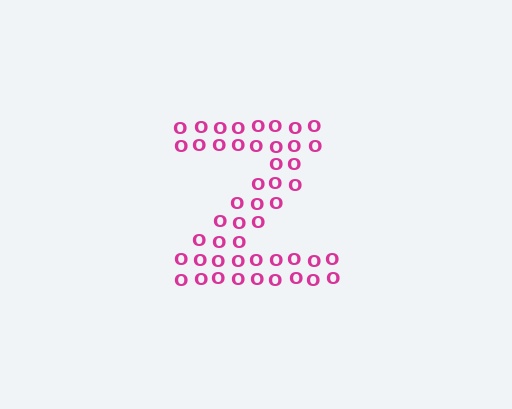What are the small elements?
The small elements are letter O's.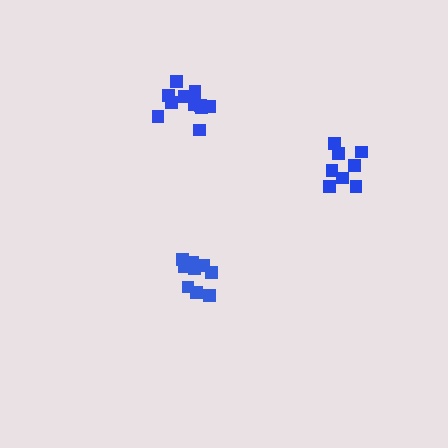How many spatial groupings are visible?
There are 3 spatial groupings.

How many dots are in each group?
Group 1: 9 dots, Group 2: 8 dots, Group 3: 12 dots (29 total).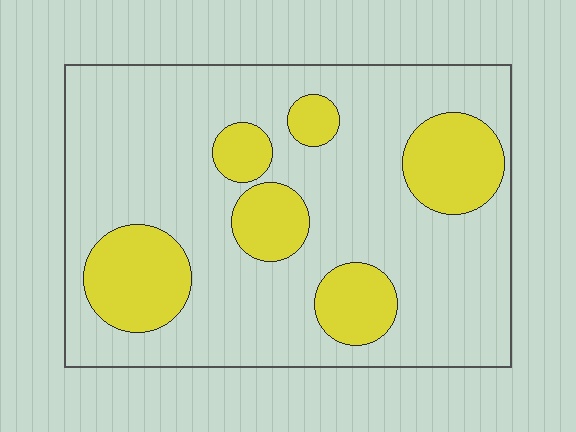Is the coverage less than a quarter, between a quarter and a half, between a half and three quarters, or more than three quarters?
Less than a quarter.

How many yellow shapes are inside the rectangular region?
6.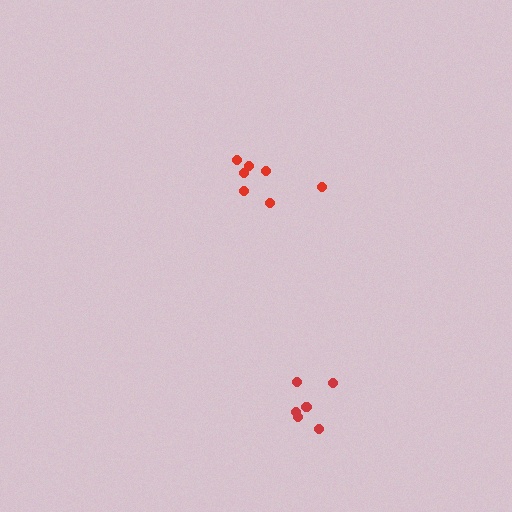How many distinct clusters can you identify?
There are 2 distinct clusters.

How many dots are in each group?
Group 1: 6 dots, Group 2: 7 dots (13 total).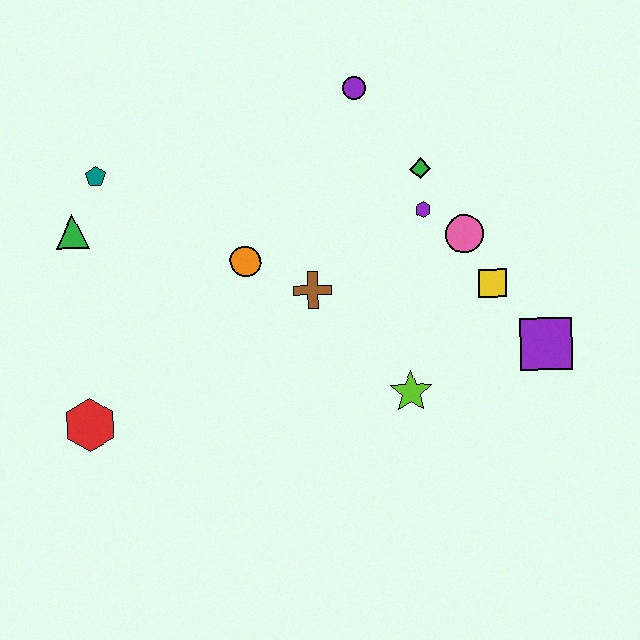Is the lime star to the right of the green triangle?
Yes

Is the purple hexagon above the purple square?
Yes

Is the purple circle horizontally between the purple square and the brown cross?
Yes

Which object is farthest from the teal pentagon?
The purple square is farthest from the teal pentagon.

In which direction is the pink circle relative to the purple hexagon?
The pink circle is to the right of the purple hexagon.